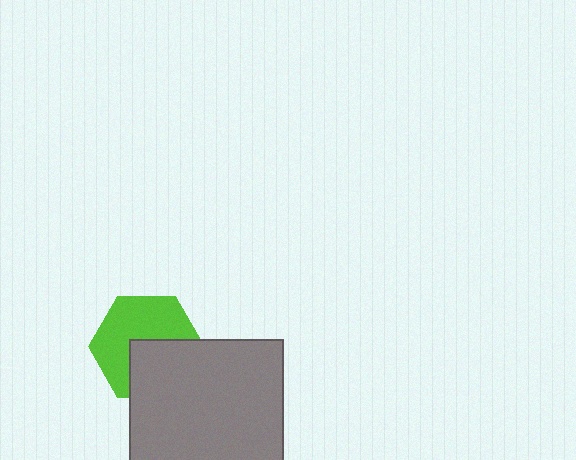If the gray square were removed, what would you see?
You would see the complete lime hexagon.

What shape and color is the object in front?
The object in front is a gray square.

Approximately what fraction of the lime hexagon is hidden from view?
Roughly 41% of the lime hexagon is hidden behind the gray square.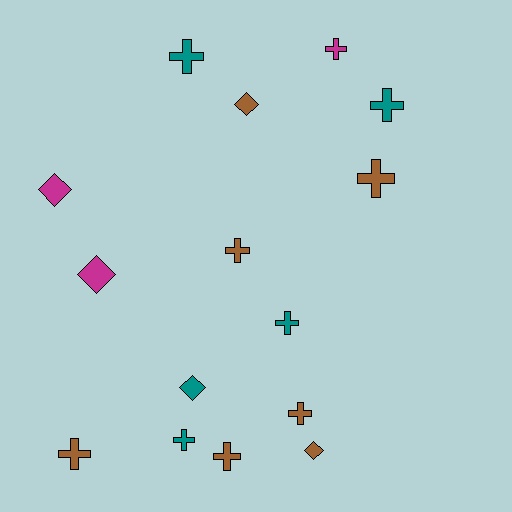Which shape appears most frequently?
Cross, with 10 objects.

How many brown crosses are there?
There are 5 brown crosses.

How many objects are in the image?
There are 15 objects.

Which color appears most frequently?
Brown, with 7 objects.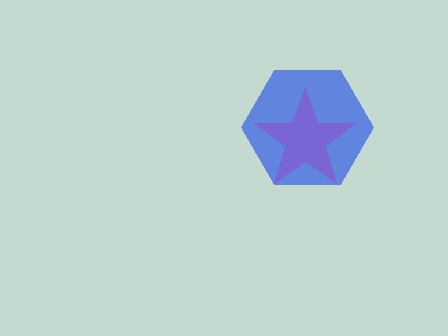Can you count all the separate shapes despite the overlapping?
Yes, there are 2 separate shapes.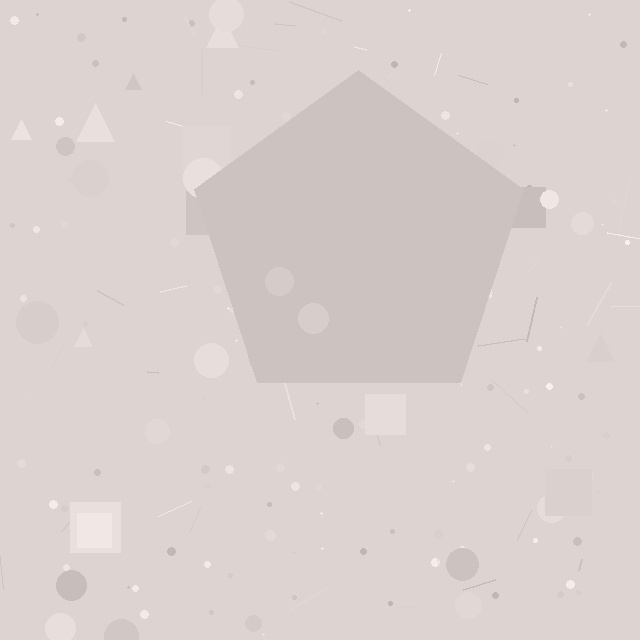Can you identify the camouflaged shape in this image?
The camouflaged shape is a pentagon.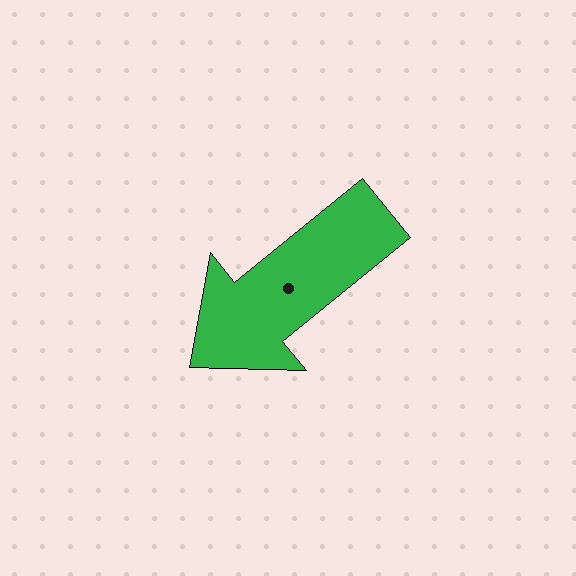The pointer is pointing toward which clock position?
Roughly 8 o'clock.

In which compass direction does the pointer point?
Southwest.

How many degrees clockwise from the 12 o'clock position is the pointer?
Approximately 231 degrees.